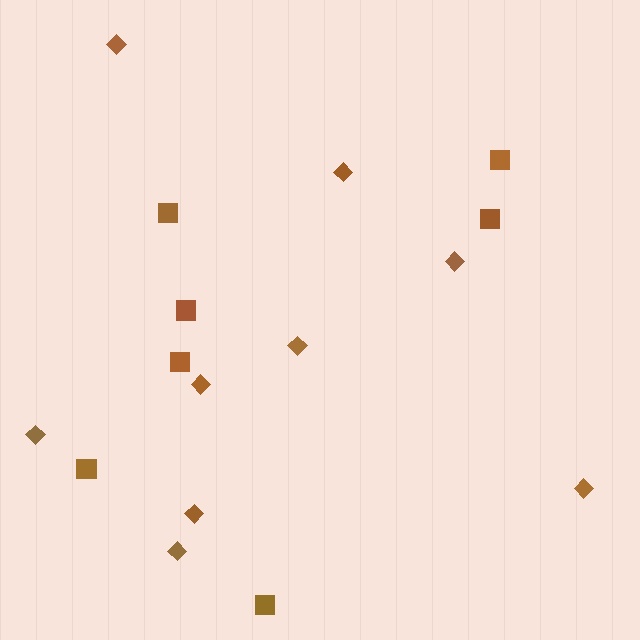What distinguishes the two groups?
There are 2 groups: one group of squares (7) and one group of diamonds (9).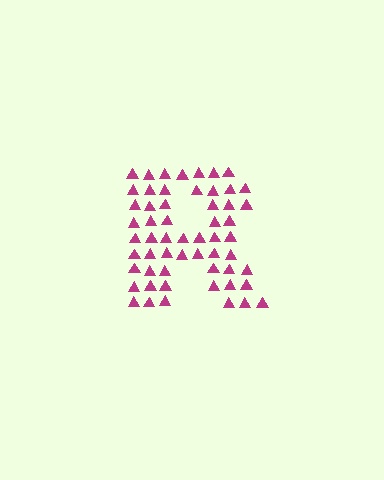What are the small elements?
The small elements are triangles.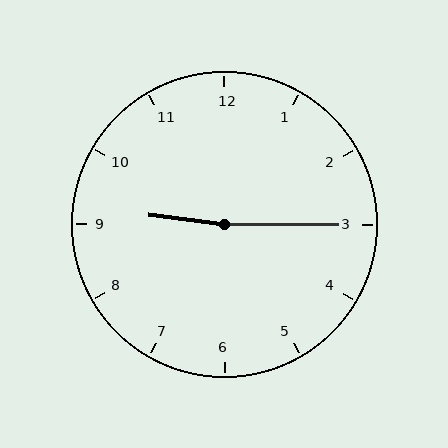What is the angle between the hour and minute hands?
Approximately 172 degrees.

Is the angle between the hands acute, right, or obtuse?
It is obtuse.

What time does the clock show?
9:15.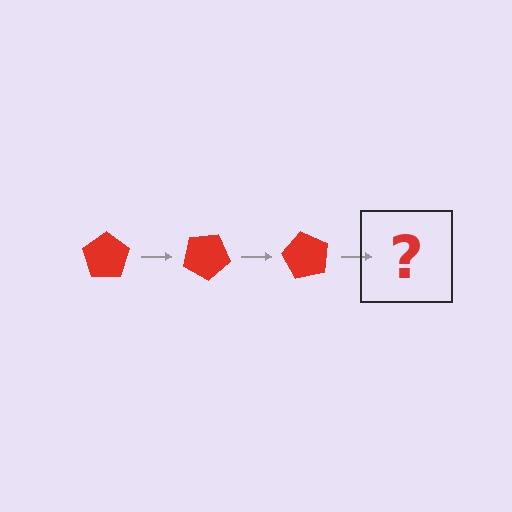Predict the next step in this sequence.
The next step is a red pentagon rotated 90 degrees.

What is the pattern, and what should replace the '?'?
The pattern is that the pentagon rotates 30 degrees each step. The '?' should be a red pentagon rotated 90 degrees.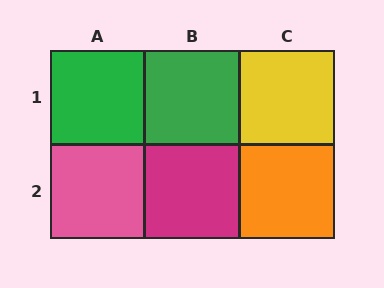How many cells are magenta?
1 cell is magenta.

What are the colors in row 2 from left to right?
Pink, magenta, orange.